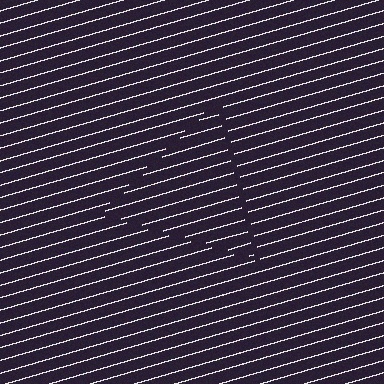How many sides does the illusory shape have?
3 sides — the line-ends trace a triangle.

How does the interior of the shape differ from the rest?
The interior of the shape contains the same grating, shifted by half a period — the contour is defined by the phase discontinuity where line-ends from the inner and outer gratings abut.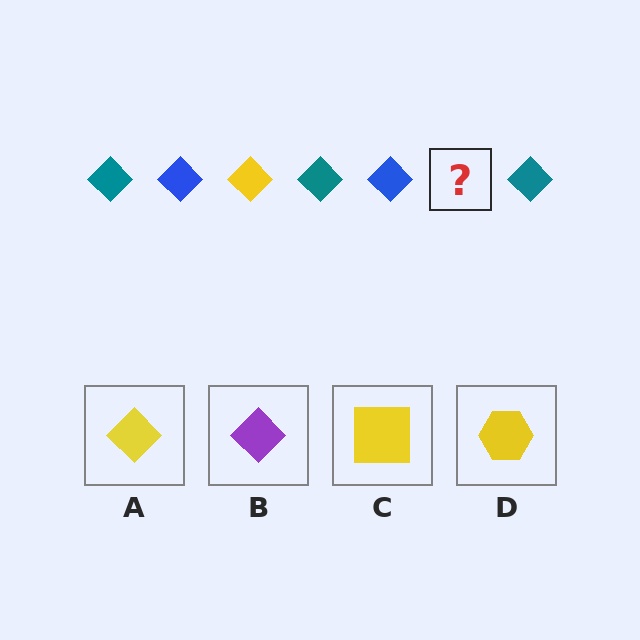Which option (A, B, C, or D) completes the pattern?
A.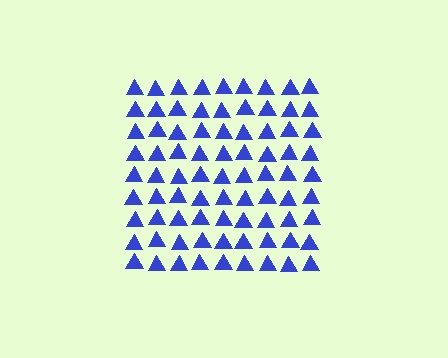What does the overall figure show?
The overall figure shows a square.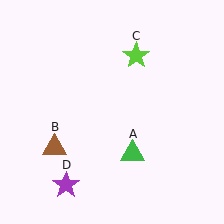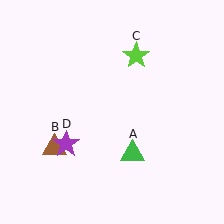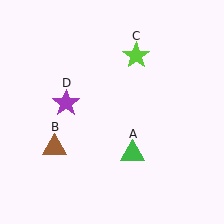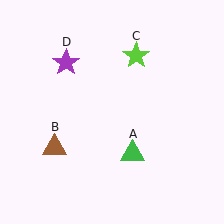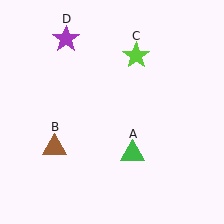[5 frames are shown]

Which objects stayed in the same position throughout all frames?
Green triangle (object A) and brown triangle (object B) and lime star (object C) remained stationary.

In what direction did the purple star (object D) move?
The purple star (object D) moved up.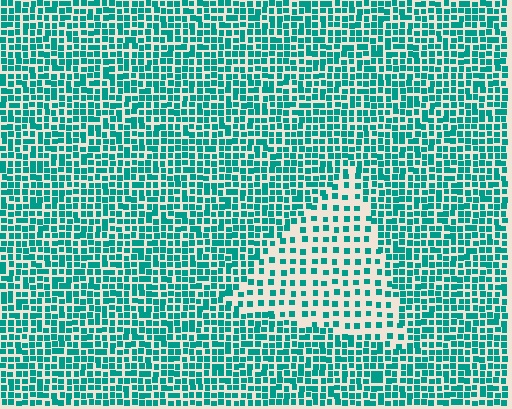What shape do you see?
I see a triangle.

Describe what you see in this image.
The image contains small teal elements arranged at two different densities. A triangle-shaped region is visible where the elements are less densely packed than the surrounding area.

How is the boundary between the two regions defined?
The boundary is defined by a change in element density (approximately 2.2x ratio). All elements are the same color, size, and shape.